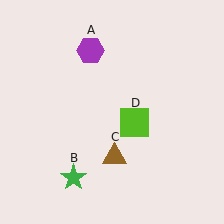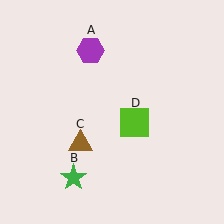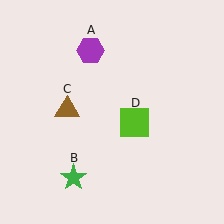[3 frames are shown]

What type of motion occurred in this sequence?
The brown triangle (object C) rotated clockwise around the center of the scene.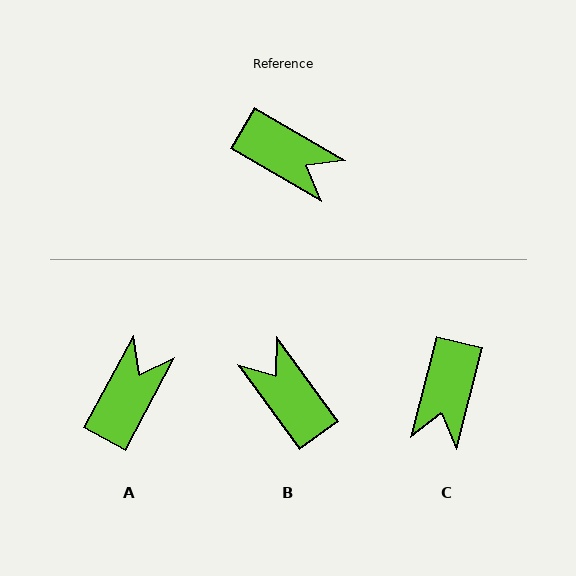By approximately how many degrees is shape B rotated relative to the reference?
Approximately 156 degrees counter-clockwise.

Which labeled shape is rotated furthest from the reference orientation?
B, about 156 degrees away.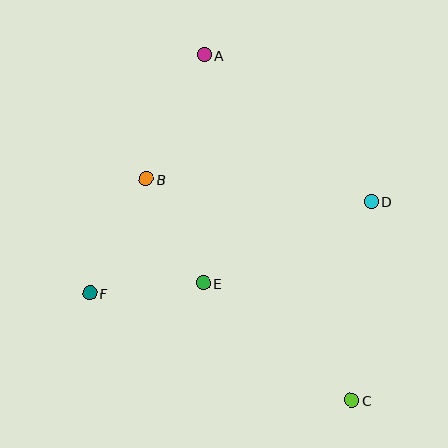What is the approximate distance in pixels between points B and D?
The distance between B and D is approximately 226 pixels.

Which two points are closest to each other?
Points E and F are closest to each other.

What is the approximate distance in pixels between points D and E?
The distance between D and E is approximately 187 pixels.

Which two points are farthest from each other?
Points A and C are farthest from each other.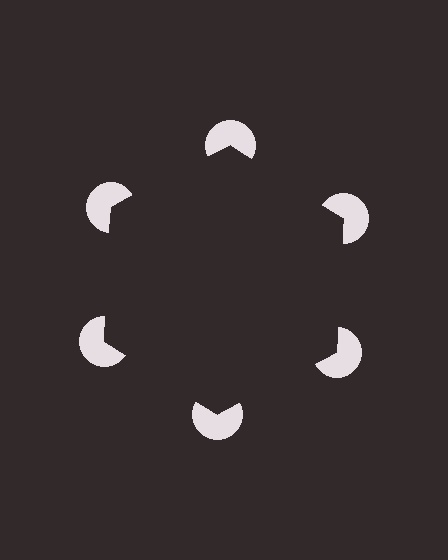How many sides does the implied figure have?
6 sides.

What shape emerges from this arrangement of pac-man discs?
An illusory hexagon — its edges are inferred from the aligned wedge cuts in the pac-man discs, not physically drawn.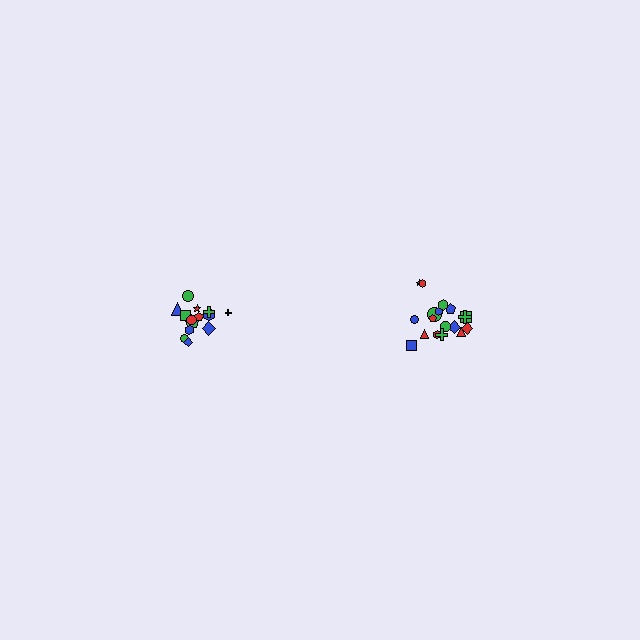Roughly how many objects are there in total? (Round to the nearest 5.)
Roughly 35 objects in total.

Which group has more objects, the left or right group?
The right group.